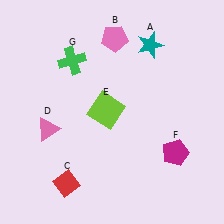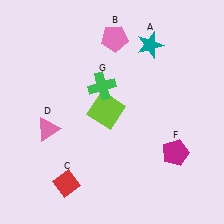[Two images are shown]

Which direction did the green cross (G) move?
The green cross (G) moved right.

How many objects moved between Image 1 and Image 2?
1 object moved between the two images.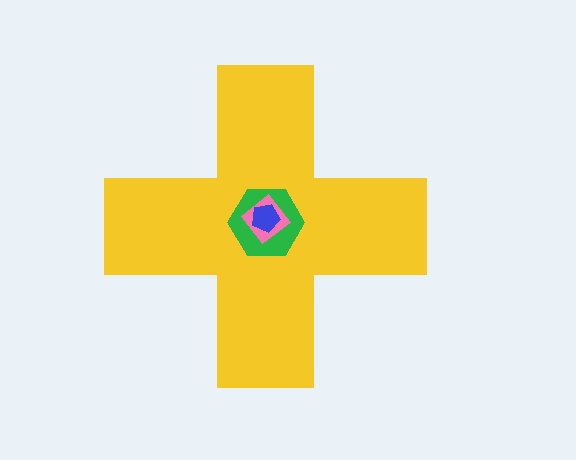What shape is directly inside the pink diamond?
The blue pentagon.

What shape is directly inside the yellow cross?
The green hexagon.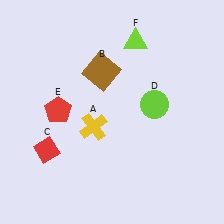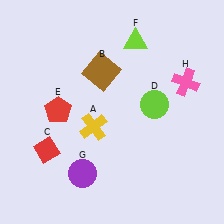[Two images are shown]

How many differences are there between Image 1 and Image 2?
There are 2 differences between the two images.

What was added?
A purple circle (G), a pink cross (H) were added in Image 2.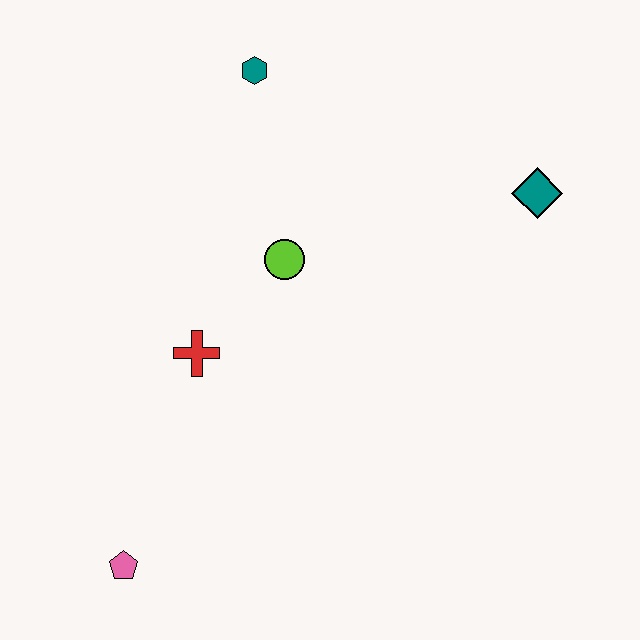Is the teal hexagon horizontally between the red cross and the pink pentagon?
No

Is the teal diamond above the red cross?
Yes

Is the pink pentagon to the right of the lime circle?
No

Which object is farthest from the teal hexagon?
The pink pentagon is farthest from the teal hexagon.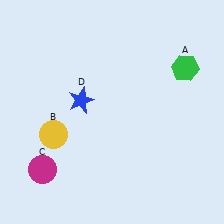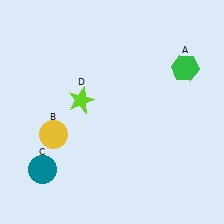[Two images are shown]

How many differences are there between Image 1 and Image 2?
There are 2 differences between the two images.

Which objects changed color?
C changed from magenta to teal. D changed from blue to lime.